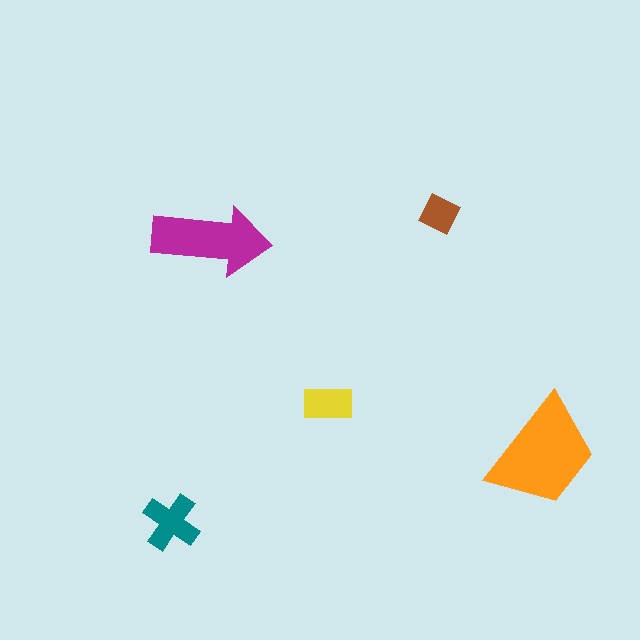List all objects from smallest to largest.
The brown diamond, the yellow rectangle, the teal cross, the magenta arrow, the orange trapezoid.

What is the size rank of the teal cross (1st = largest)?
3rd.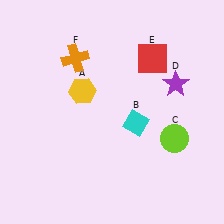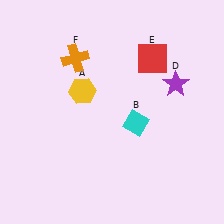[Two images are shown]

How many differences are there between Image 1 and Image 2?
There is 1 difference between the two images.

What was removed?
The lime circle (C) was removed in Image 2.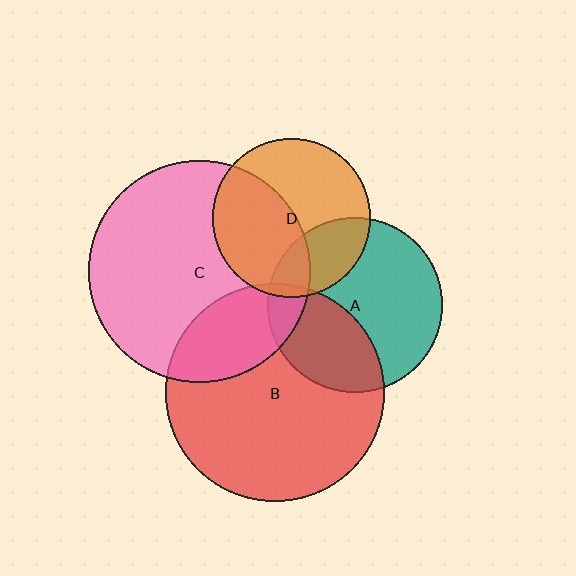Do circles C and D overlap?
Yes.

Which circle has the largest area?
Circle C (pink).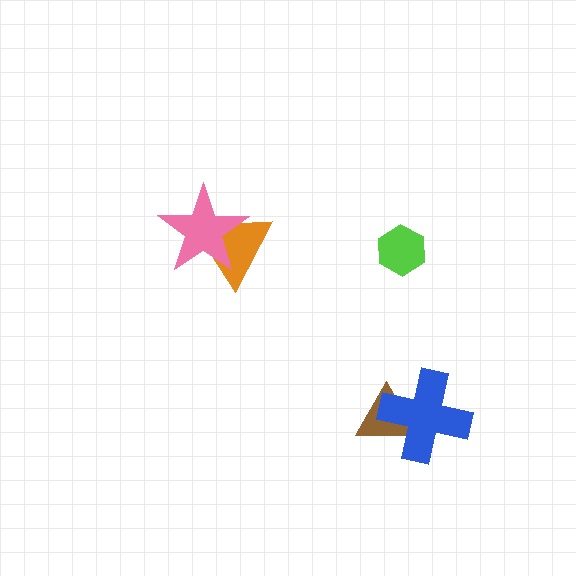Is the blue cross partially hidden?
No, no other shape covers it.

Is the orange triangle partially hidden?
Yes, it is partially covered by another shape.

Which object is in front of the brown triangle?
The blue cross is in front of the brown triangle.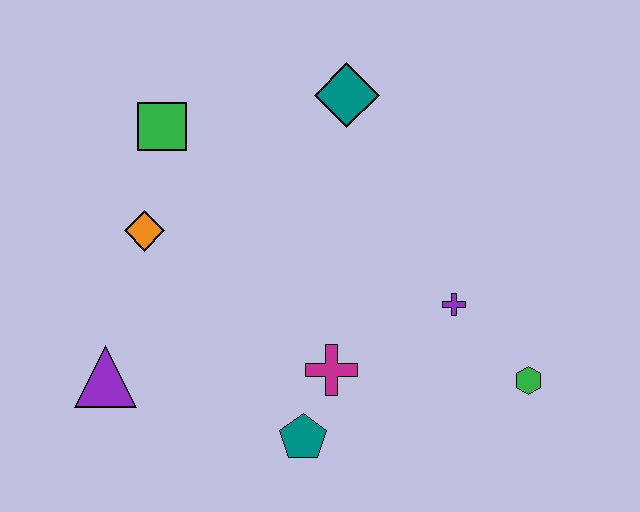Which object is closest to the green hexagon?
The purple cross is closest to the green hexagon.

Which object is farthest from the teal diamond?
The purple triangle is farthest from the teal diamond.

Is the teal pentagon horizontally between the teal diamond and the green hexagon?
No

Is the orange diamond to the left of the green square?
Yes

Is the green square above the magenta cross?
Yes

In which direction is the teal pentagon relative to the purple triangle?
The teal pentagon is to the right of the purple triangle.